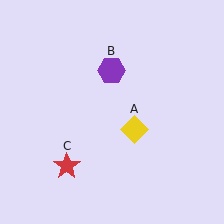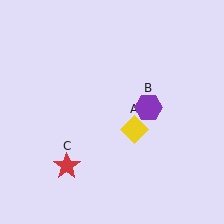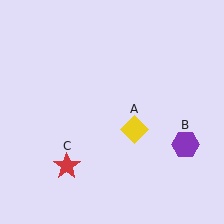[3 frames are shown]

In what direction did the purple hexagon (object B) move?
The purple hexagon (object B) moved down and to the right.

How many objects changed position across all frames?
1 object changed position: purple hexagon (object B).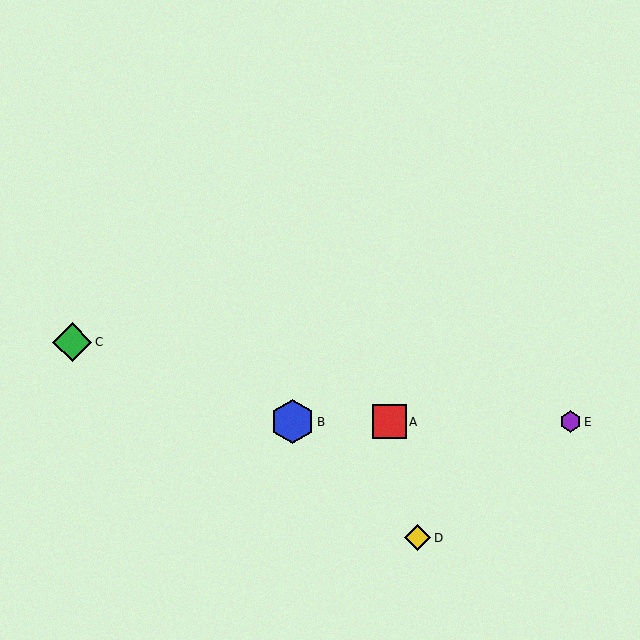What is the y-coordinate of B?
Object B is at y≈422.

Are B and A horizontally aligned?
Yes, both are at y≈422.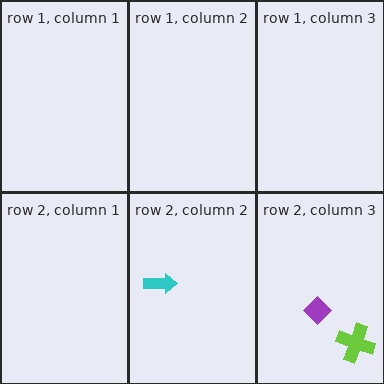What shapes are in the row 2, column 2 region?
The cyan arrow.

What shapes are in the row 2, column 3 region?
The lime cross, the purple diamond.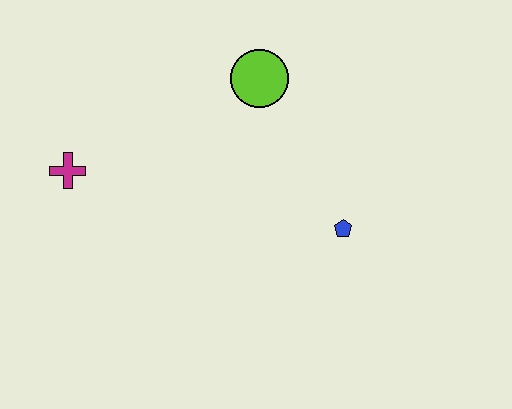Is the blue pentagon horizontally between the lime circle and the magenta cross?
No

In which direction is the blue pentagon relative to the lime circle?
The blue pentagon is below the lime circle.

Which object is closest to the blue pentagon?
The lime circle is closest to the blue pentagon.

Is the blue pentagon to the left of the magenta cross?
No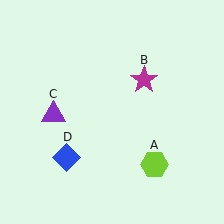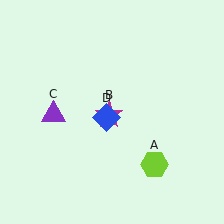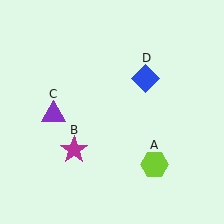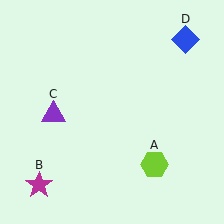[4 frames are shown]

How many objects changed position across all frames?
2 objects changed position: magenta star (object B), blue diamond (object D).